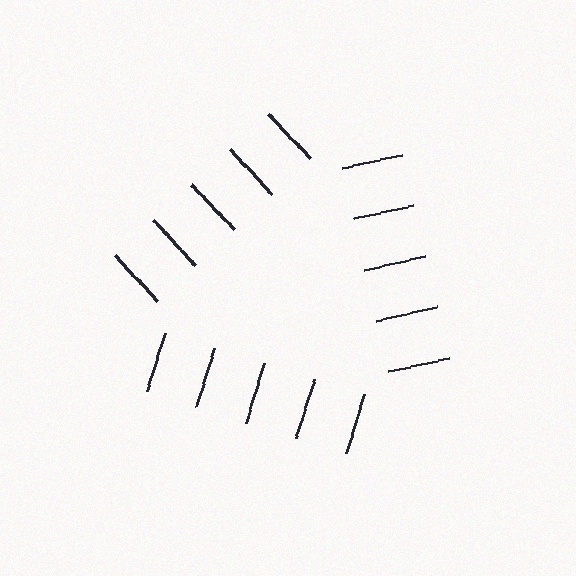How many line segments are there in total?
15 — 5 along each of the 3 edges.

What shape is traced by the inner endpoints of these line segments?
An illusory triangle — the line segments terminate on its edges but no continuous stroke is drawn.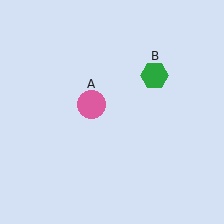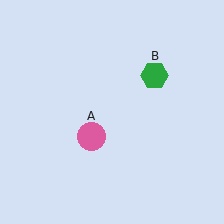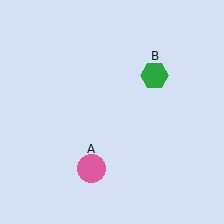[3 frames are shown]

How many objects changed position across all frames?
1 object changed position: pink circle (object A).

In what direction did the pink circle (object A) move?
The pink circle (object A) moved down.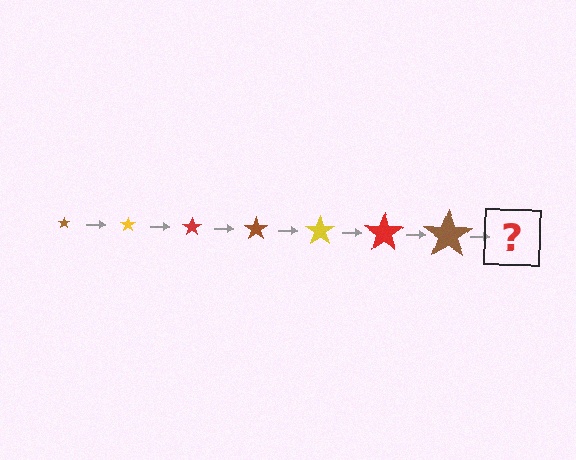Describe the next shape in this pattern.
It should be a yellow star, larger than the previous one.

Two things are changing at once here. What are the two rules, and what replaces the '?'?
The two rules are that the star grows larger each step and the color cycles through brown, yellow, and red. The '?' should be a yellow star, larger than the previous one.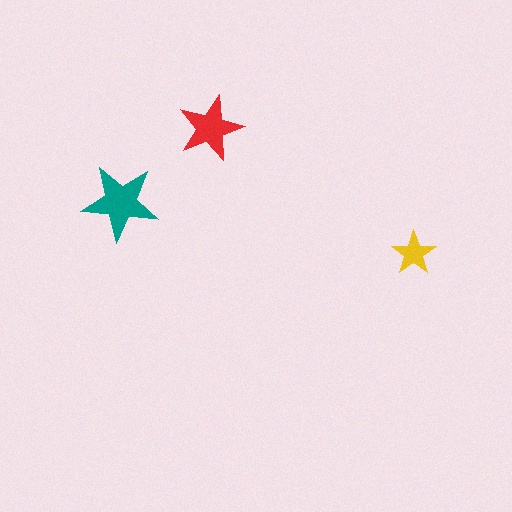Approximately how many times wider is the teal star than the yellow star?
About 1.5 times wider.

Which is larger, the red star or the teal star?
The teal one.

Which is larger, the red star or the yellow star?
The red one.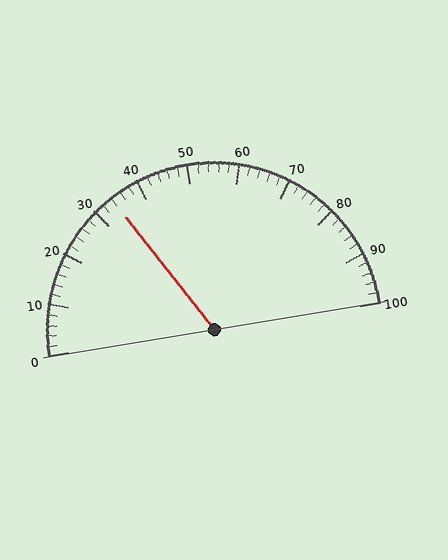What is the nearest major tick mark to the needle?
The nearest major tick mark is 30.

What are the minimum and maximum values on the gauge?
The gauge ranges from 0 to 100.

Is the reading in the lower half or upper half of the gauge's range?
The reading is in the lower half of the range (0 to 100).